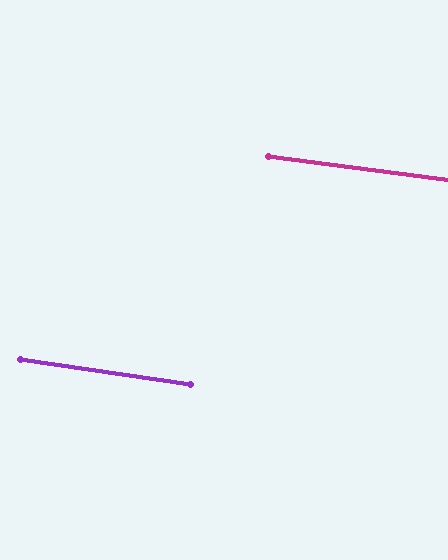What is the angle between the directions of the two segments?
Approximately 1 degree.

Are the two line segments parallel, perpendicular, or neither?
Parallel — their directions differ by only 1.0°.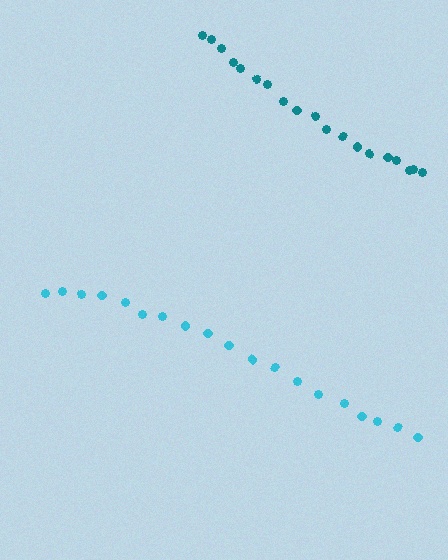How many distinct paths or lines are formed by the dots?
There are 2 distinct paths.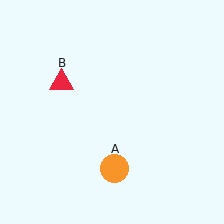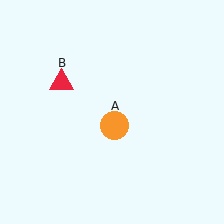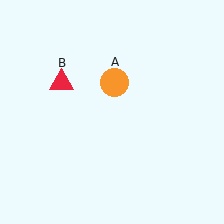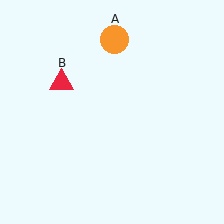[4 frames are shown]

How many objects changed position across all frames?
1 object changed position: orange circle (object A).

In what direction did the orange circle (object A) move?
The orange circle (object A) moved up.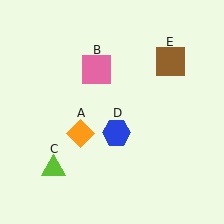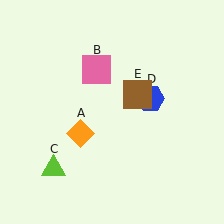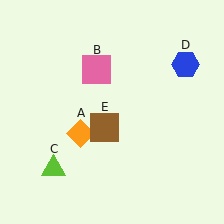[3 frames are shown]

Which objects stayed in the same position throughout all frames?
Orange diamond (object A) and pink square (object B) and lime triangle (object C) remained stationary.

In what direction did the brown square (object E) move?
The brown square (object E) moved down and to the left.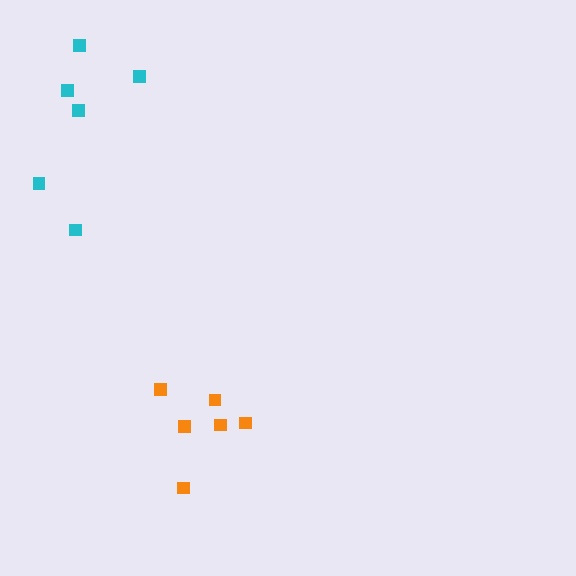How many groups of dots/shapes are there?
There are 2 groups.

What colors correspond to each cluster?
The clusters are colored: orange, cyan.